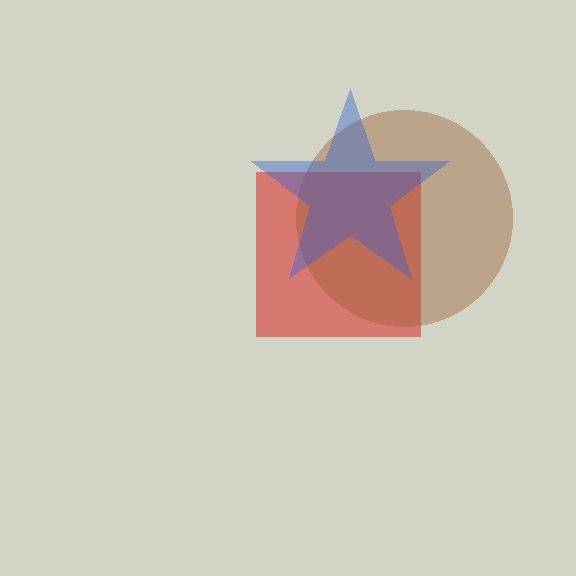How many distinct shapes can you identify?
There are 3 distinct shapes: a red square, a brown circle, a blue star.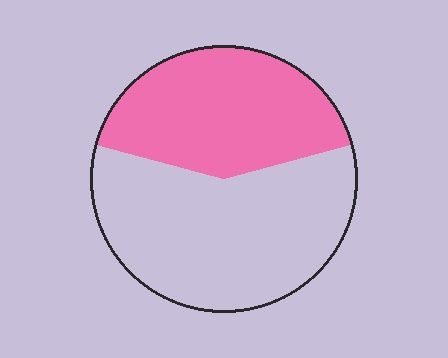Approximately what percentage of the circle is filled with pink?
Approximately 40%.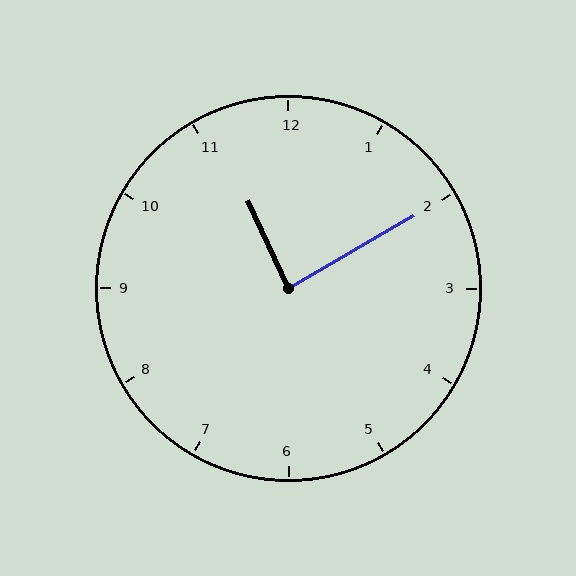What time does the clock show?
11:10.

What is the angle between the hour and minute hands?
Approximately 85 degrees.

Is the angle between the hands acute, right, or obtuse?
It is right.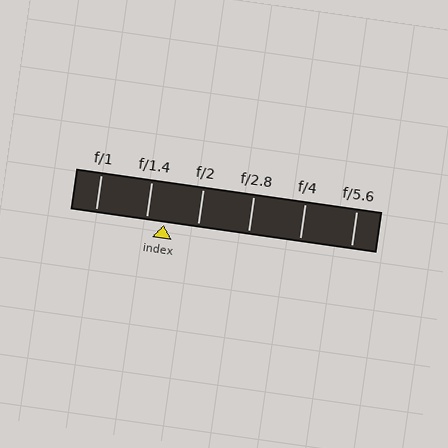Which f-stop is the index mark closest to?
The index mark is closest to f/1.4.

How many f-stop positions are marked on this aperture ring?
There are 6 f-stop positions marked.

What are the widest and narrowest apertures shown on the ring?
The widest aperture shown is f/1 and the narrowest is f/5.6.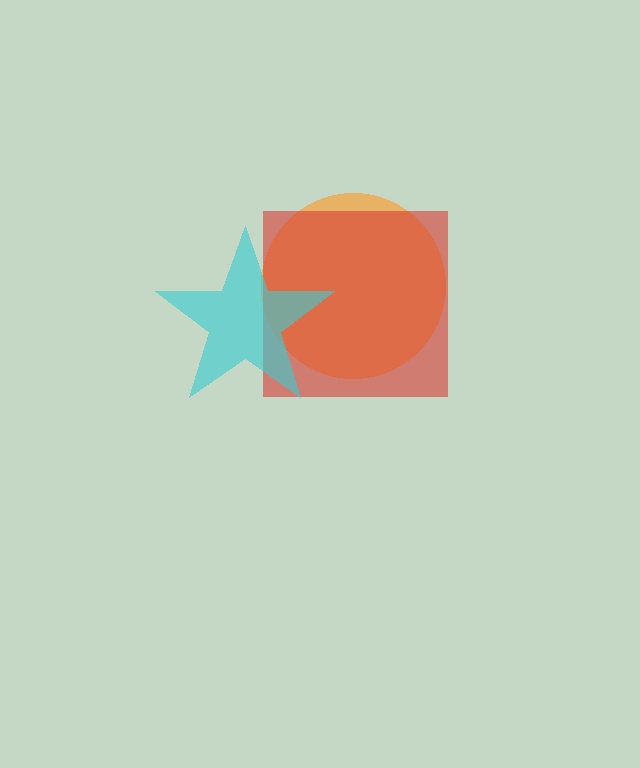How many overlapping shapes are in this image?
There are 3 overlapping shapes in the image.